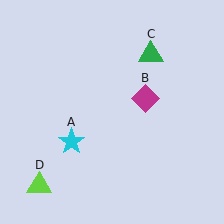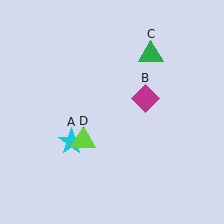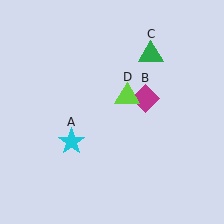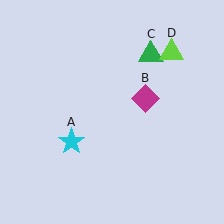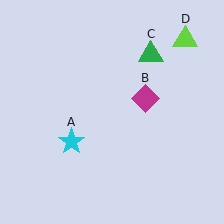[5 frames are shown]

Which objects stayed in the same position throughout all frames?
Cyan star (object A) and magenta diamond (object B) and green triangle (object C) remained stationary.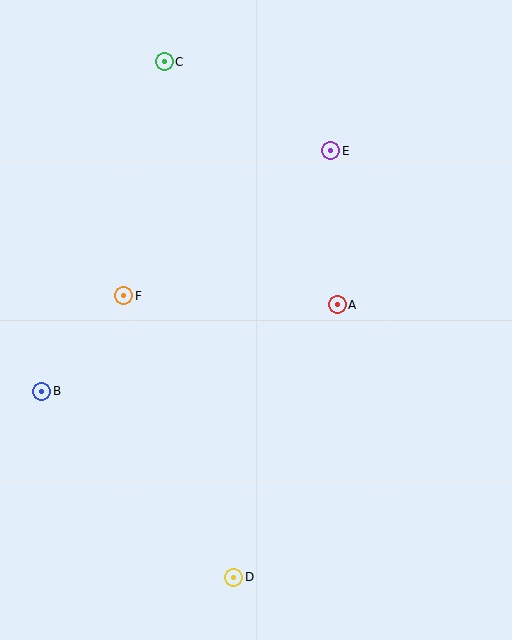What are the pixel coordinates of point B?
Point B is at (42, 391).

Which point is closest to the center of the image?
Point A at (337, 305) is closest to the center.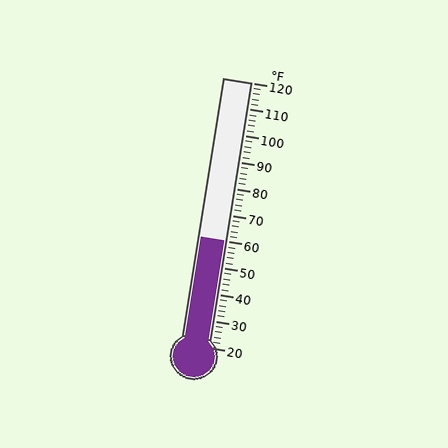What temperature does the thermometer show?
The thermometer shows approximately 60°F.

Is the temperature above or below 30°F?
The temperature is above 30°F.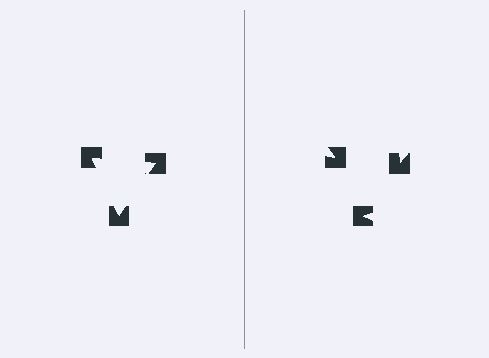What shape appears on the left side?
An illusory triangle.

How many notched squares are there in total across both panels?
6 — 3 on each side.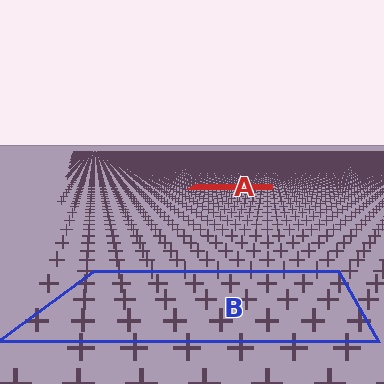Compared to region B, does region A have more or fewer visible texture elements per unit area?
Region A has more texture elements per unit area — they are packed more densely because it is farther away.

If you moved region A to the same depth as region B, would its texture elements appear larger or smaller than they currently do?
They would appear larger. At a closer depth, the same texture elements are projected at a bigger on-screen size.